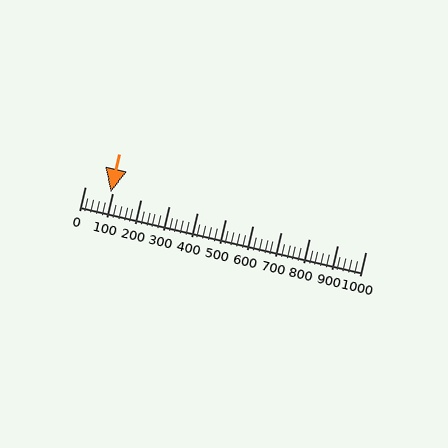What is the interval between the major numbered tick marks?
The major tick marks are spaced 100 units apart.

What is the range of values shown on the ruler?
The ruler shows values from 0 to 1000.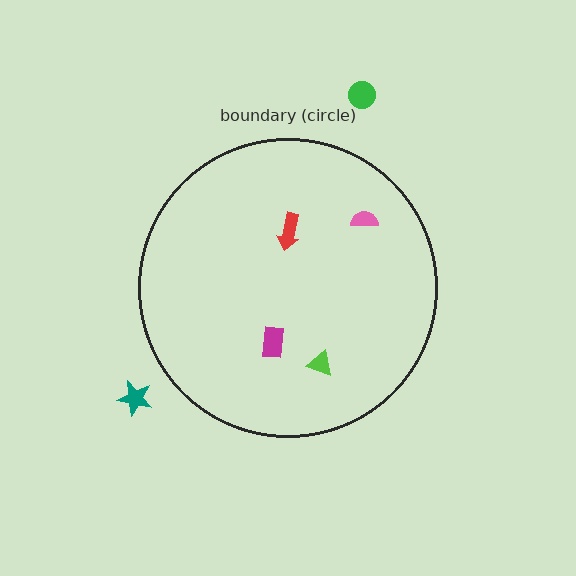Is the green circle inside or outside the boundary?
Outside.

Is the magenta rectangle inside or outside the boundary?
Inside.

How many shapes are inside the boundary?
4 inside, 2 outside.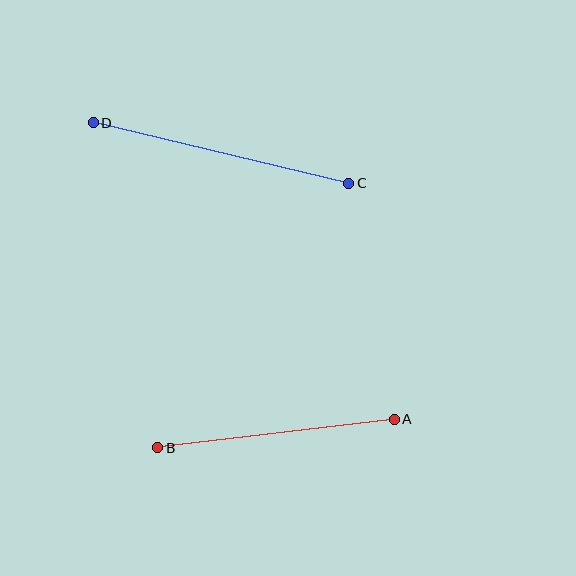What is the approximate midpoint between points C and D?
The midpoint is at approximately (221, 153) pixels.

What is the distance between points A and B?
The distance is approximately 238 pixels.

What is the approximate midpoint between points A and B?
The midpoint is at approximately (276, 433) pixels.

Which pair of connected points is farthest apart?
Points C and D are farthest apart.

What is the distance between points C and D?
The distance is approximately 263 pixels.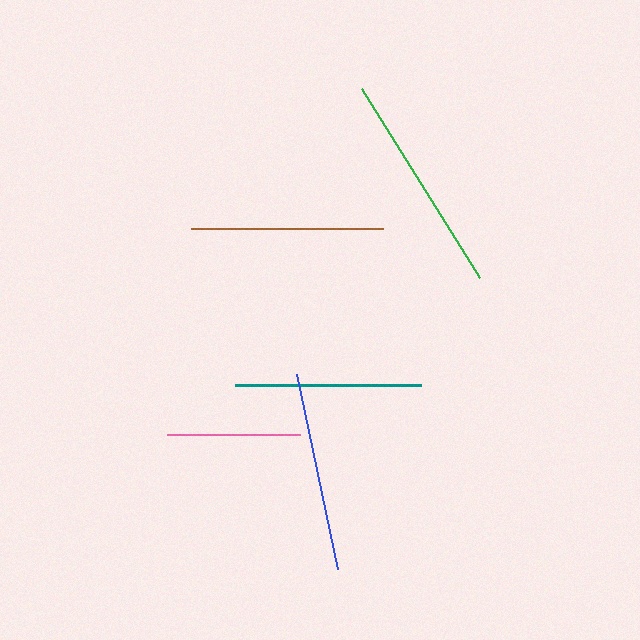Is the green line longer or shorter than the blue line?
The green line is longer than the blue line.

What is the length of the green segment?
The green segment is approximately 224 pixels long.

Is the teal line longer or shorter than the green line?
The green line is longer than the teal line.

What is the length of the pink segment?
The pink segment is approximately 134 pixels long.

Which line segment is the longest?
The green line is the longest at approximately 224 pixels.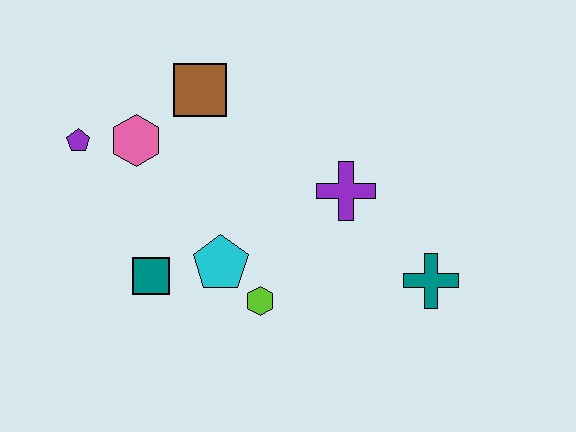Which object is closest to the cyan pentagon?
The lime hexagon is closest to the cyan pentagon.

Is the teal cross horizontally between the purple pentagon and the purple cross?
No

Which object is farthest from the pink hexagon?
The teal cross is farthest from the pink hexagon.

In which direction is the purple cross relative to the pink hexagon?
The purple cross is to the right of the pink hexagon.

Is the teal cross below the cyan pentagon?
Yes